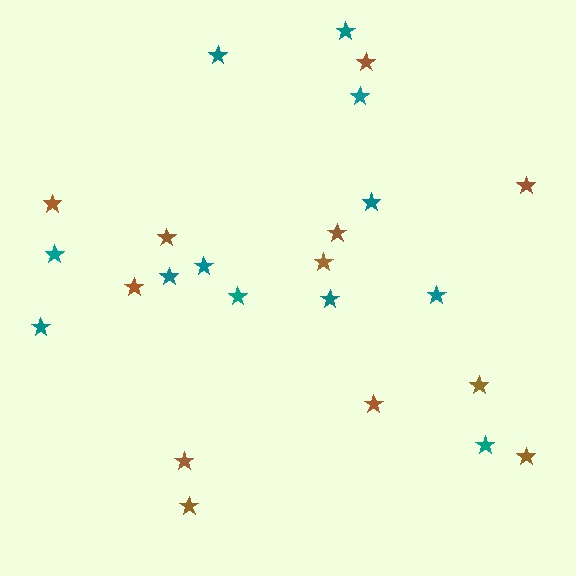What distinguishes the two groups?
There are 2 groups: one group of brown stars (12) and one group of teal stars (12).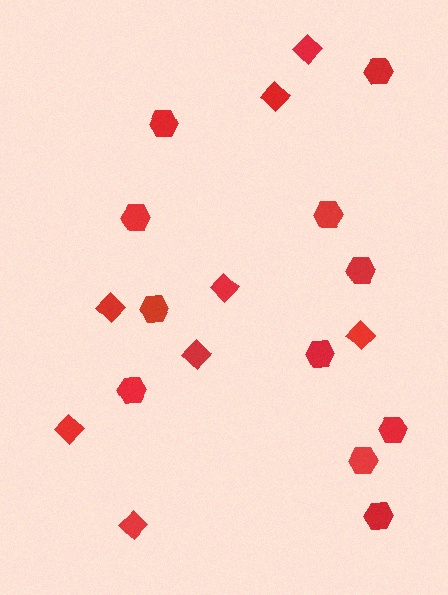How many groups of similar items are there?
There are 2 groups: one group of hexagons (11) and one group of diamonds (8).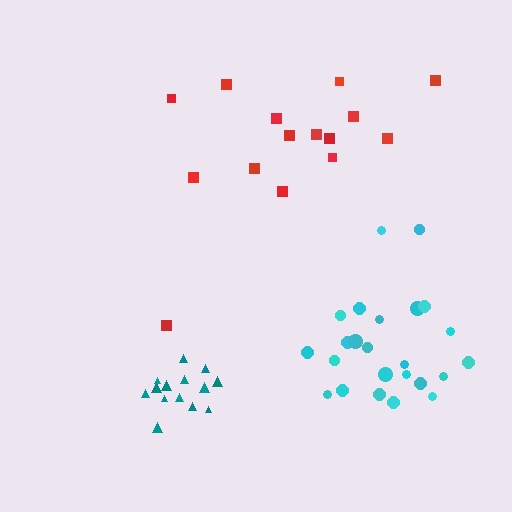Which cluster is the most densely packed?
Teal.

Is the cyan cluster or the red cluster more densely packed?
Cyan.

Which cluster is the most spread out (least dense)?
Red.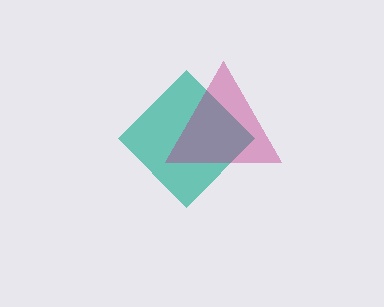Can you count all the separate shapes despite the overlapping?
Yes, there are 2 separate shapes.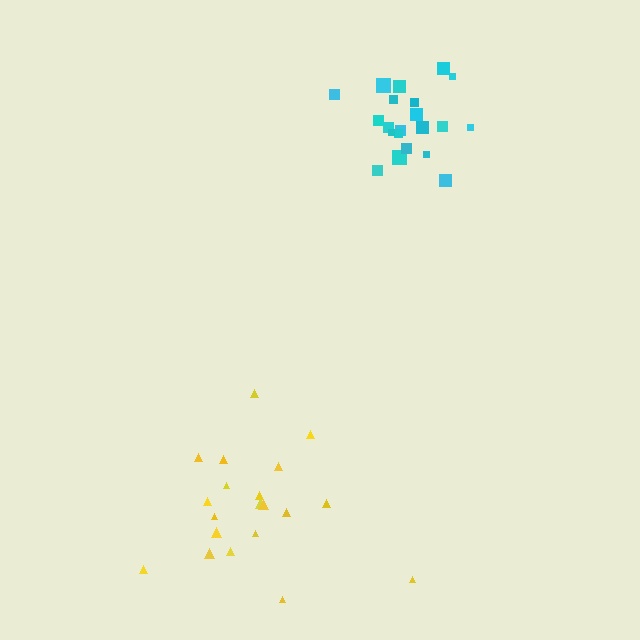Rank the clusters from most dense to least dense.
cyan, yellow.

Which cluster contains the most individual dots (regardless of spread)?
Cyan (21).